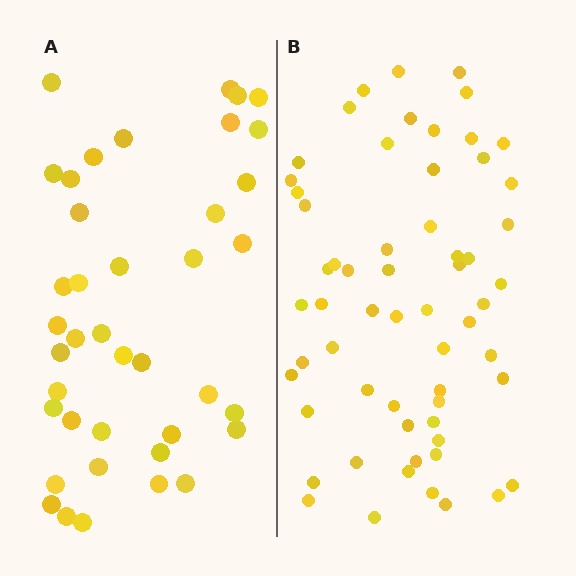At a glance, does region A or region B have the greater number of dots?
Region B (the right region) has more dots.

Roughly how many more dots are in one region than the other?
Region B has approximately 20 more dots than region A.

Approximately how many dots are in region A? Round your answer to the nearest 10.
About 40 dots.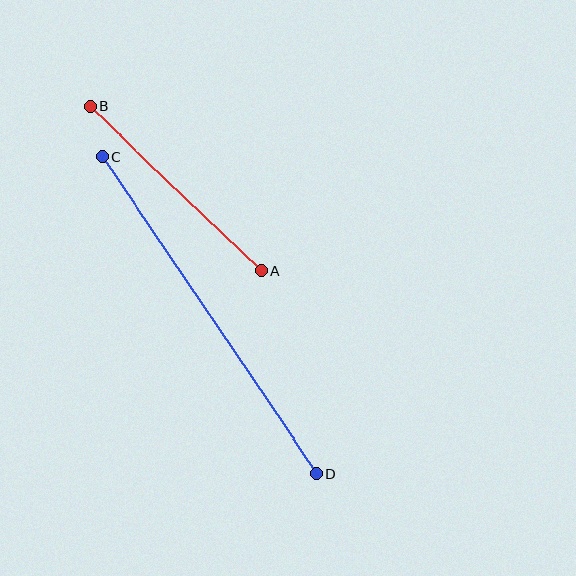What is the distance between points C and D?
The distance is approximately 382 pixels.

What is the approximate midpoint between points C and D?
The midpoint is at approximately (210, 315) pixels.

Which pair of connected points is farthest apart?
Points C and D are farthest apart.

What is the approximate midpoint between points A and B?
The midpoint is at approximately (176, 189) pixels.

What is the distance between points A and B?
The distance is approximately 237 pixels.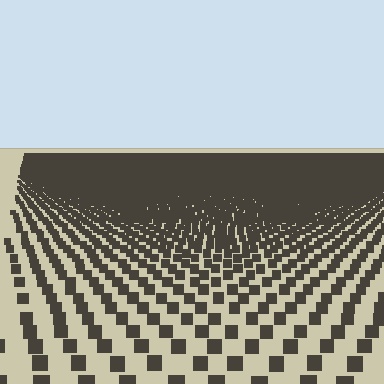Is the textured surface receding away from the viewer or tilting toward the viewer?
The surface is receding away from the viewer. Texture elements get smaller and denser toward the top.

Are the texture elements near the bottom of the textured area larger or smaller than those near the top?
Larger. Near the bottom, elements are closer to the viewer and appear at a bigger on-screen size.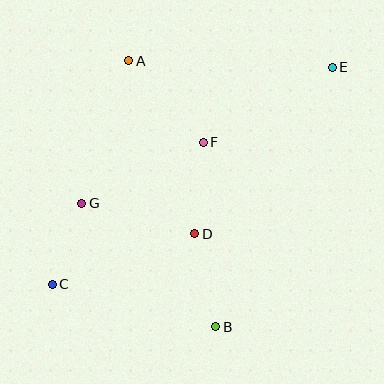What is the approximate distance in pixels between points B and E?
The distance between B and E is approximately 284 pixels.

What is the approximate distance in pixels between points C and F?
The distance between C and F is approximately 207 pixels.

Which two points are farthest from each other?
Points C and E are farthest from each other.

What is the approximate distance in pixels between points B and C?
The distance between B and C is approximately 169 pixels.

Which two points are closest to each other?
Points C and G are closest to each other.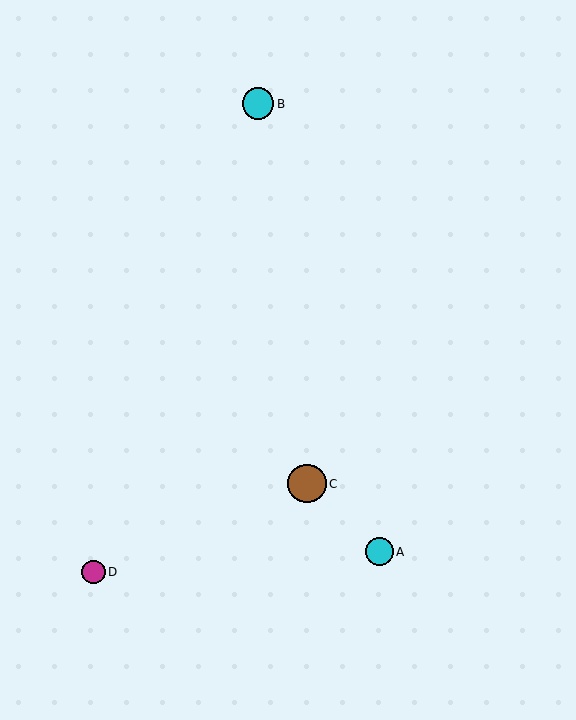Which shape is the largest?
The brown circle (labeled C) is the largest.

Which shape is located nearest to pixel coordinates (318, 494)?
The brown circle (labeled C) at (307, 484) is nearest to that location.